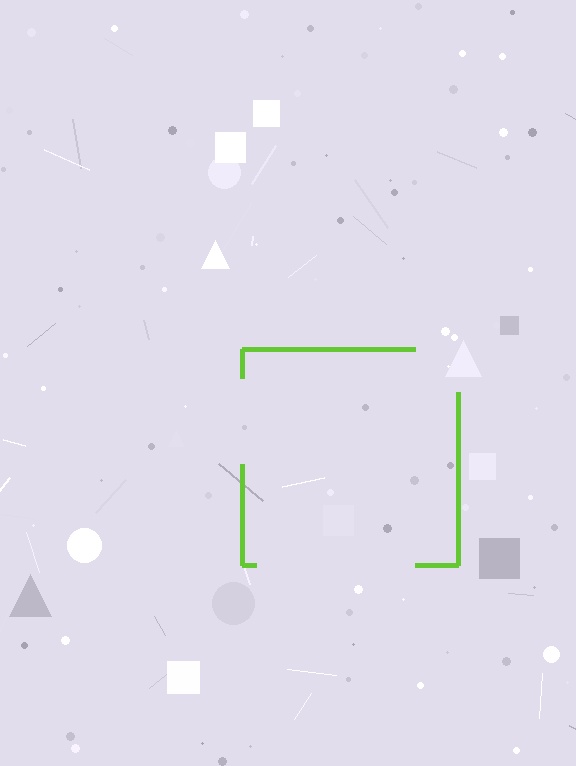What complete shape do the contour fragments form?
The contour fragments form a square.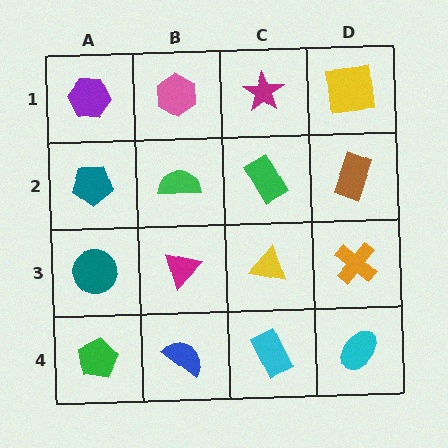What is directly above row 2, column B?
A pink hexagon.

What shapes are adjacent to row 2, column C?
A magenta star (row 1, column C), a yellow triangle (row 3, column C), a green semicircle (row 2, column B), a brown rectangle (row 2, column D).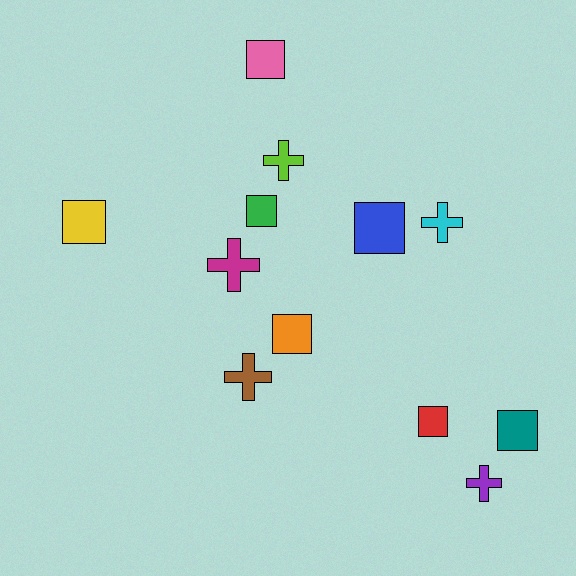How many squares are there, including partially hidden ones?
There are 7 squares.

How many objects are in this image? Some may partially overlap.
There are 12 objects.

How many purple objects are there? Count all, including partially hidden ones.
There is 1 purple object.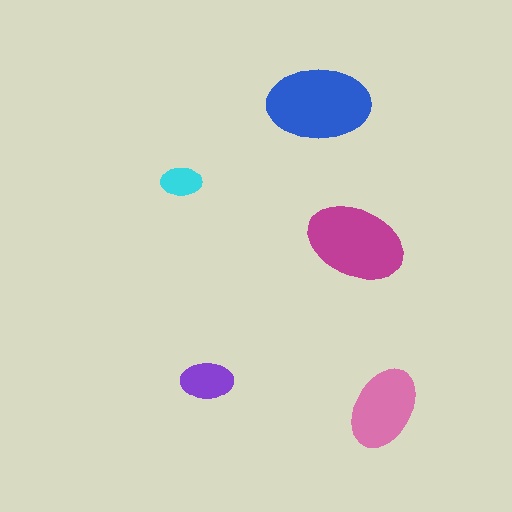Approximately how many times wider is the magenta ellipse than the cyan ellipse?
About 2.5 times wider.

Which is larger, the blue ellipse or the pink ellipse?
The blue one.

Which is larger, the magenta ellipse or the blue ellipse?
The blue one.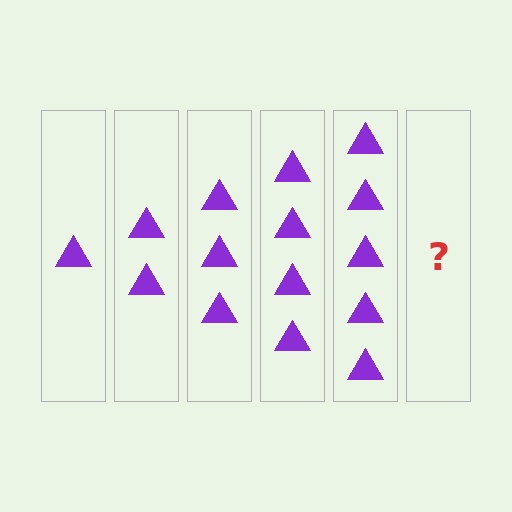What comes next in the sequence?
The next element should be 6 triangles.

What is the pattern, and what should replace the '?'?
The pattern is that each step adds one more triangle. The '?' should be 6 triangles.